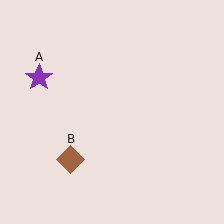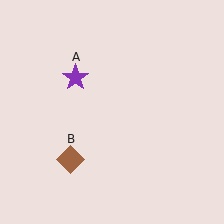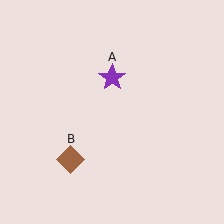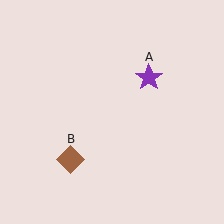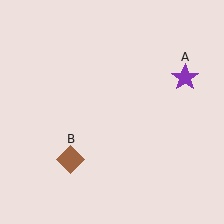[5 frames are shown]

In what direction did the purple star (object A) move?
The purple star (object A) moved right.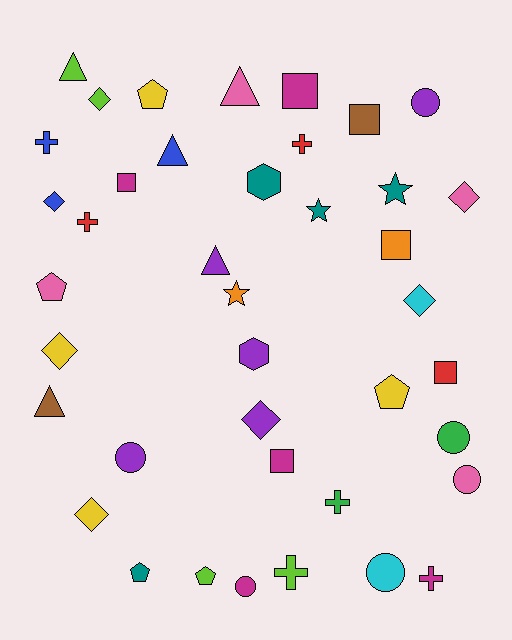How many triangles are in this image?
There are 5 triangles.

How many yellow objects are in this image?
There are 4 yellow objects.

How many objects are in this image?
There are 40 objects.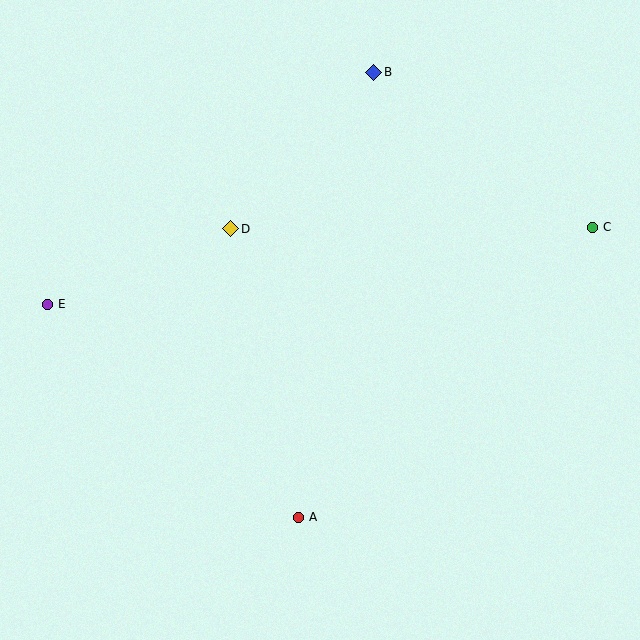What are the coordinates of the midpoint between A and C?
The midpoint between A and C is at (446, 372).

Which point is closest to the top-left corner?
Point E is closest to the top-left corner.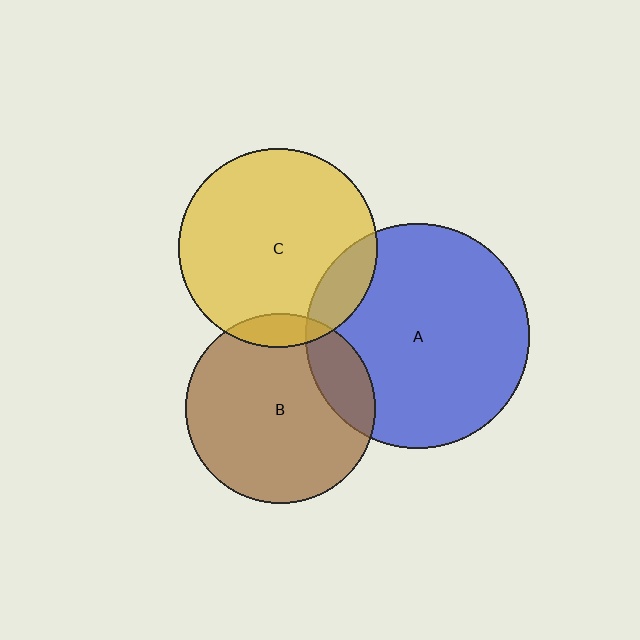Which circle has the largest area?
Circle A (blue).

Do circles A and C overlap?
Yes.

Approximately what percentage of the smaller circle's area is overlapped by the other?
Approximately 15%.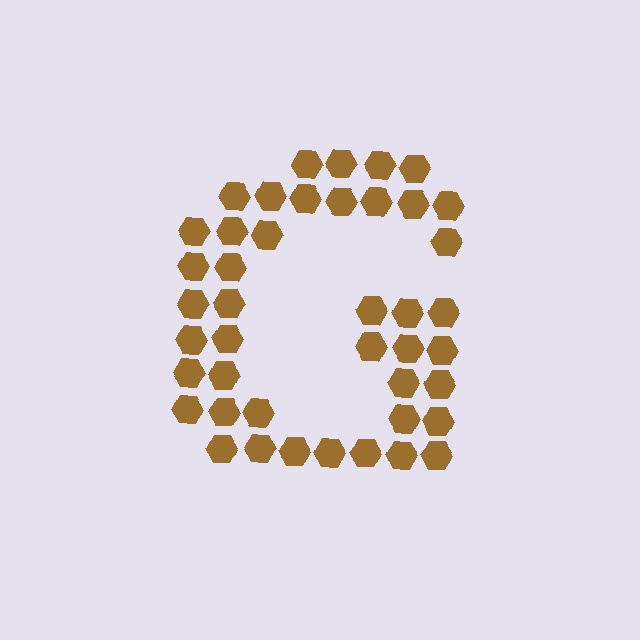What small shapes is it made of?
It is made of small hexagons.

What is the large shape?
The large shape is the letter G.